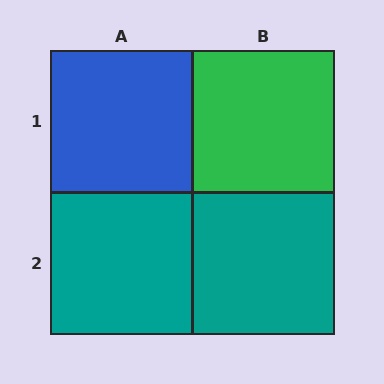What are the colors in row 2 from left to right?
Teal, teal.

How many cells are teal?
2 cells are teal.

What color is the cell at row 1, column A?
Blue.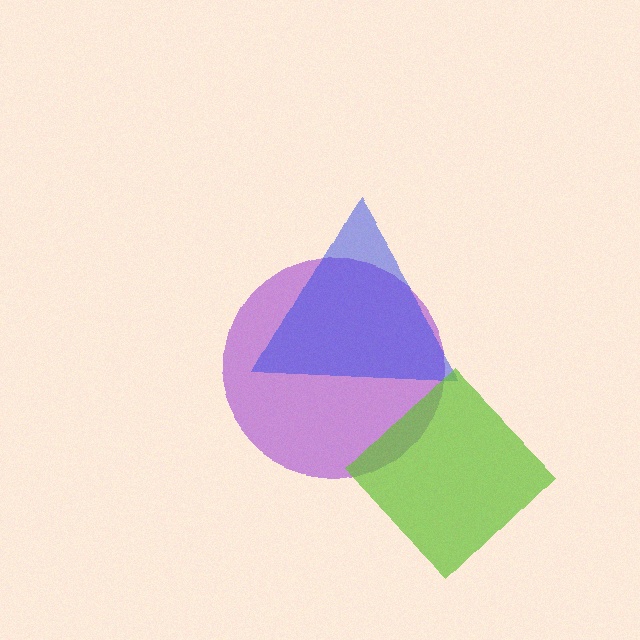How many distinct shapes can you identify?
There are 3 distinct shapes: a purple circle, a blue triangle, a lime diamond.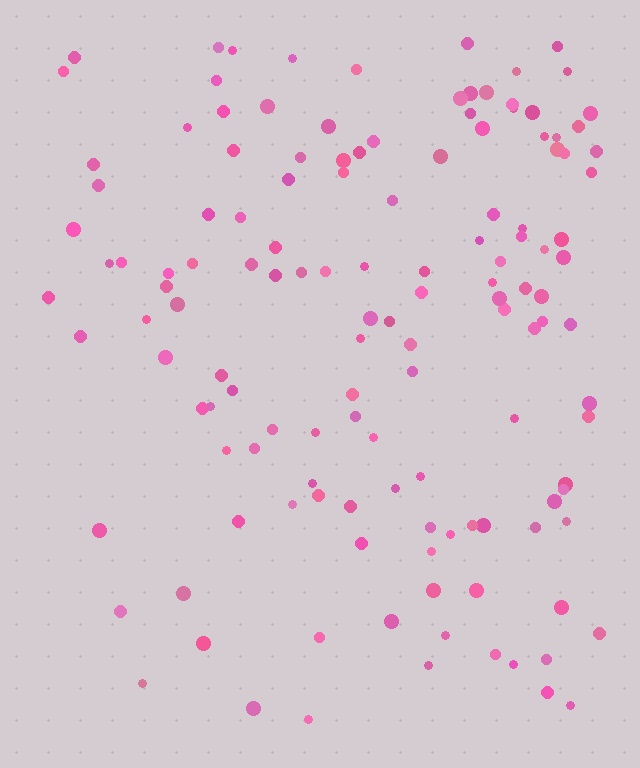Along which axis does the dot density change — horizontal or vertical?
Horizontal.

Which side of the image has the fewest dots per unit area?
The left.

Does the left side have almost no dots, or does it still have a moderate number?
Still a moderate number, just noticeably fewer than the right.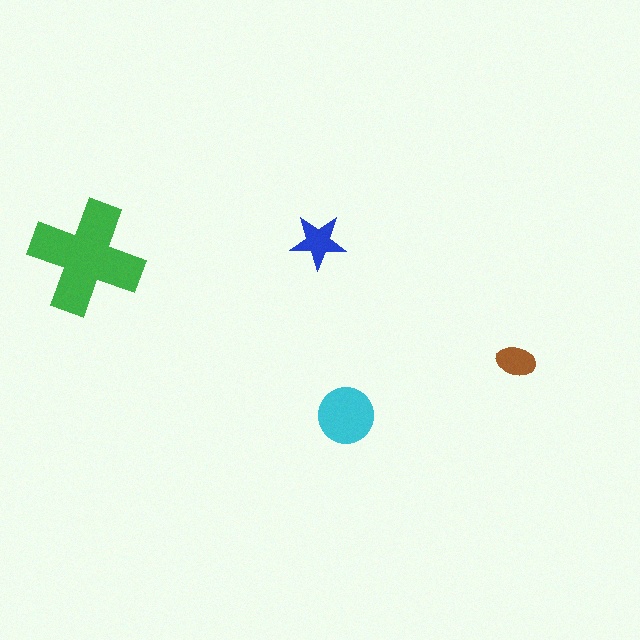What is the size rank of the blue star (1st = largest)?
3rd.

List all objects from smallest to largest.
The brown ellipse, the blue star, the cyan circle, the green cross.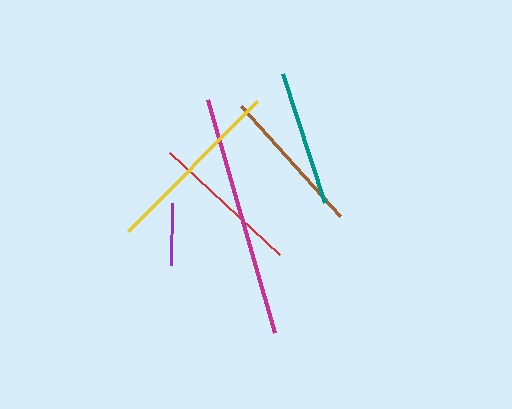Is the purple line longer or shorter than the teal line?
The teal line is longer than the purple line.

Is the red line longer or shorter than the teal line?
The red line is longer than the teal line.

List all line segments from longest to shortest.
From longest to shortest: magenta, yellow, red, brown, teal, purple.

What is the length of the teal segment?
The teal segment is approximately 136 pixels long.